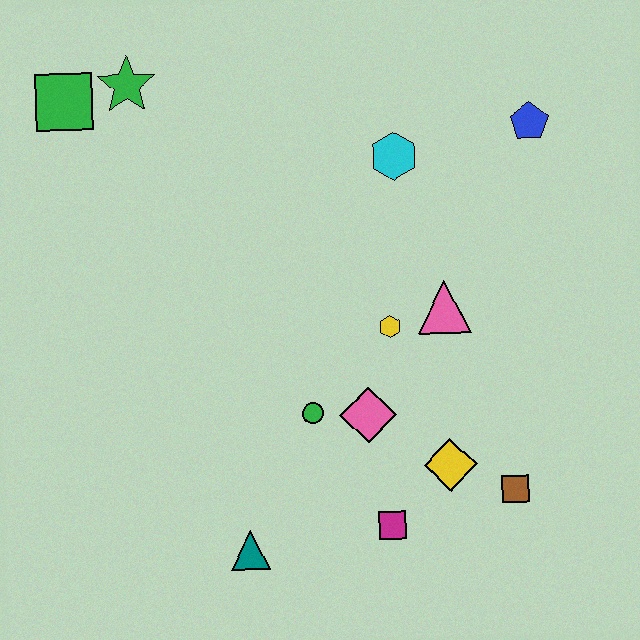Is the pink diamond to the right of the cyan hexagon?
No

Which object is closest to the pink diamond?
The green circle is closest to the pink diamond.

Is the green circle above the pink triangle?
No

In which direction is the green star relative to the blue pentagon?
The green star is to the left of the blue pentagon.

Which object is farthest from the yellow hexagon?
The green square is farthest from the yellow hexagon.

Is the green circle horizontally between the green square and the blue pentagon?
Yes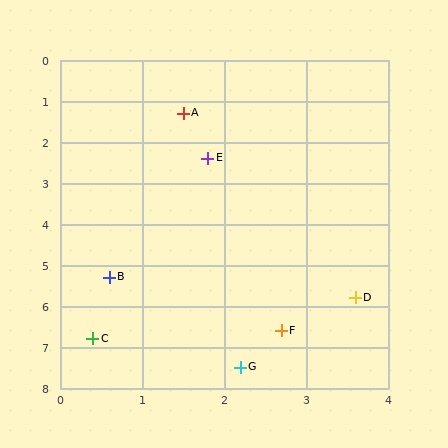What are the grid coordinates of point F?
Point F is at approximately (2.7, 6.6).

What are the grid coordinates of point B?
Point B is at approximately (0.6, 5.3).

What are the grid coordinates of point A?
Point A is at approximately (1.5, 1.3).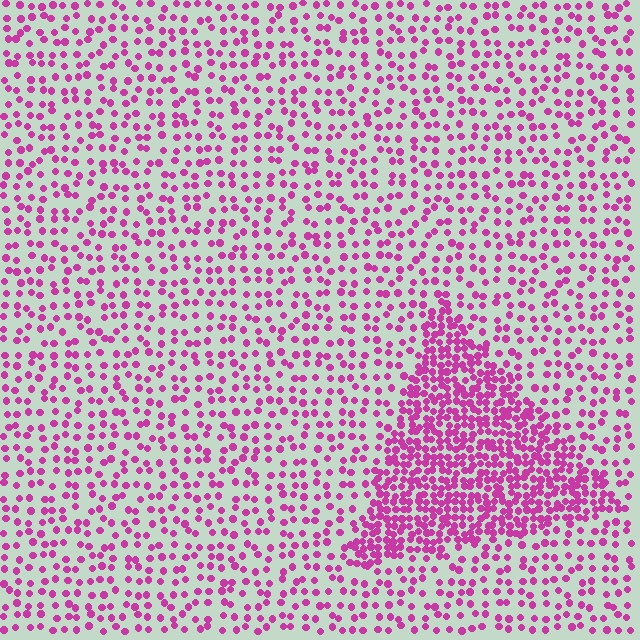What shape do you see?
I see a triangle.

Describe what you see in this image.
The image contains small magenta elements arranged at two different densities. A triangle-shaped region is visible where the elements are more densely packed than the surrounding area.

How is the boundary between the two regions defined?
The boundary is defined by a change in element density (approximately 2.4x ratio). All elements are the same color, size, and shape.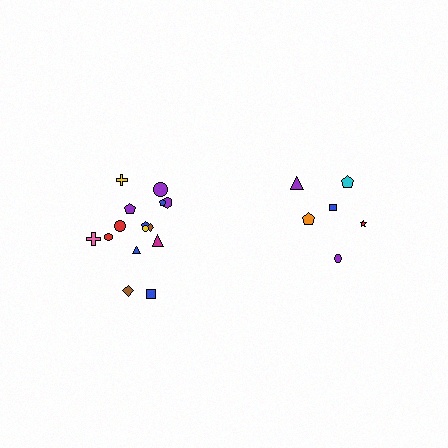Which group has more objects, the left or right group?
The left group.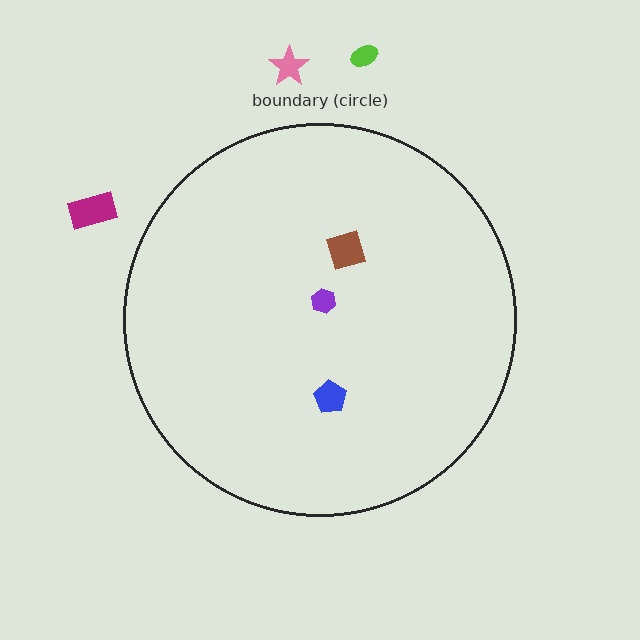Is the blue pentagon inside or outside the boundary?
Inside.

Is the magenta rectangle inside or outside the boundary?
Outside.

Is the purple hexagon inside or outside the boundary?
Inside.